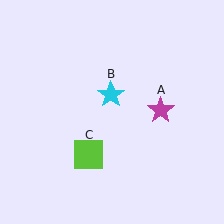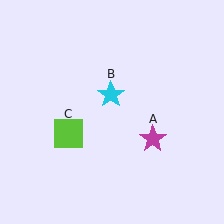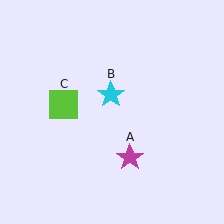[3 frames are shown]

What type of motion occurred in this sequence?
The magenta star (object A), lime square (object C) rotated clockwise around the center of the scene.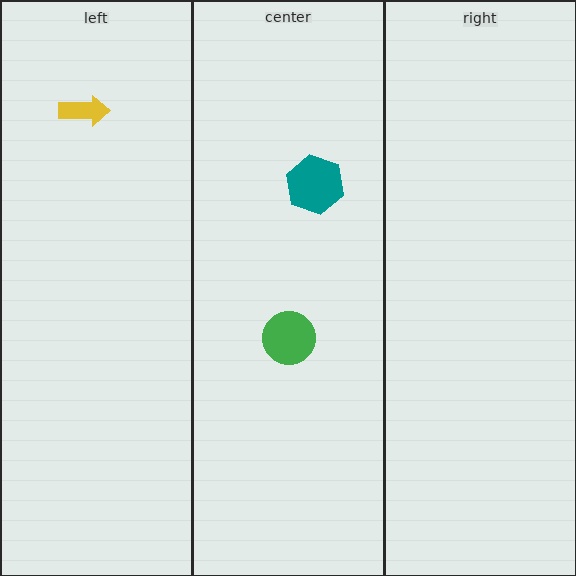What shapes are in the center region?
The green circle, the teal hexagon.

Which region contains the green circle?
The center region.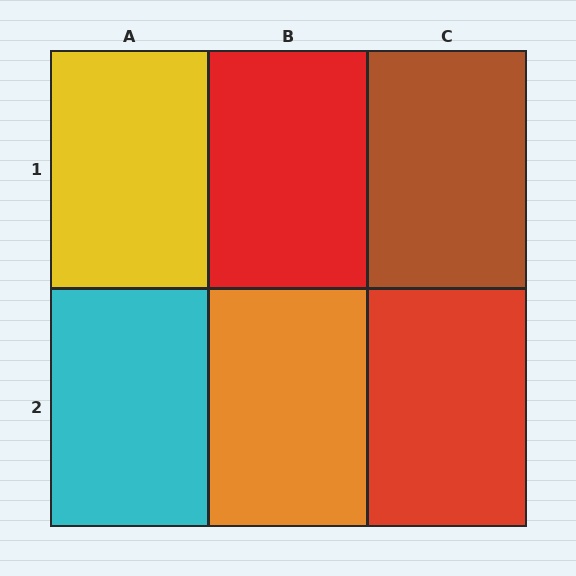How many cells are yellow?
1 cell is yellow.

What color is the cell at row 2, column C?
Red.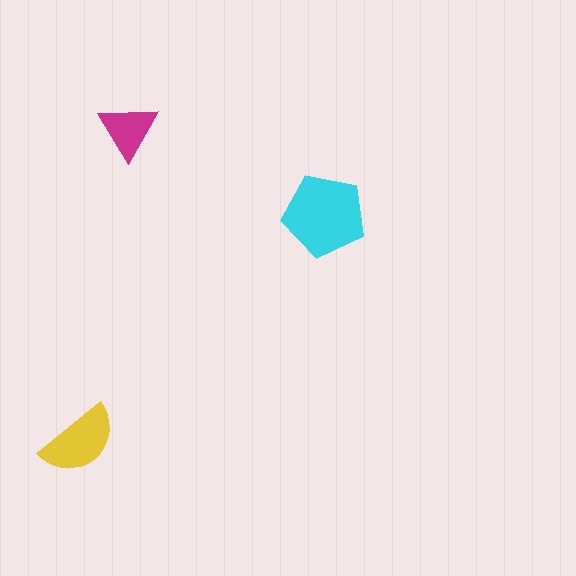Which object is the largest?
The cyan pentagon.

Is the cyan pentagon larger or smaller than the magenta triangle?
Larger.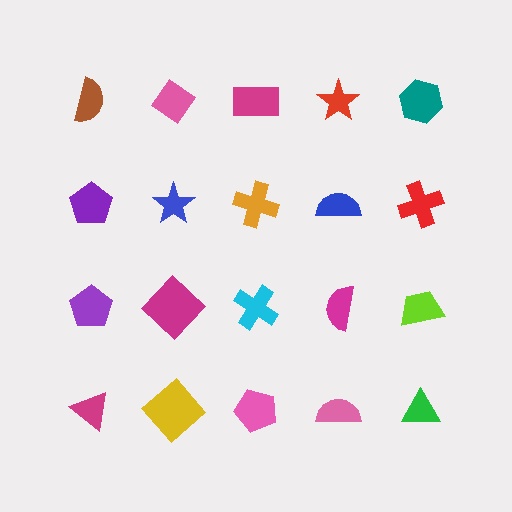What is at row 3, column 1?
A purple pentagon.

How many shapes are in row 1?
5 shapes.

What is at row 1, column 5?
A teal hexagon.